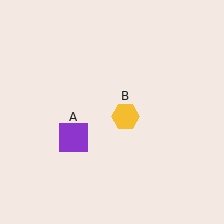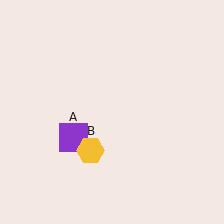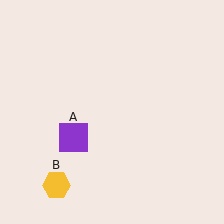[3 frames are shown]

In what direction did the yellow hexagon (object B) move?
The yellow hexagon (object B) moved down and to the left.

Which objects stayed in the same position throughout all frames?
Purple square (object A) remained stationary.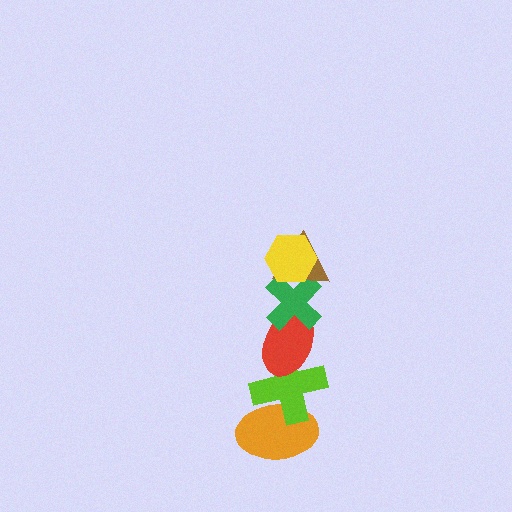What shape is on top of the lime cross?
The red ellipse is on top of the lime cross.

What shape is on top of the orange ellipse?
The lime cross is on top of the orange ellipse.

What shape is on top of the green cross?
The brown triangle is on top of the green cross.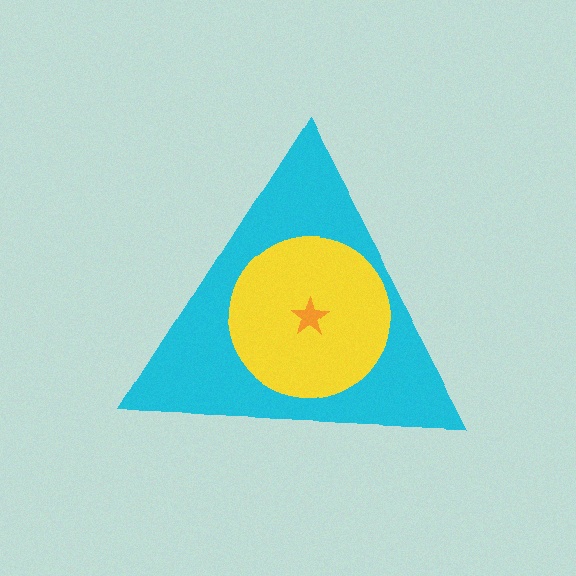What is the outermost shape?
The cyan triangle.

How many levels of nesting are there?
3.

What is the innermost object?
The orange star.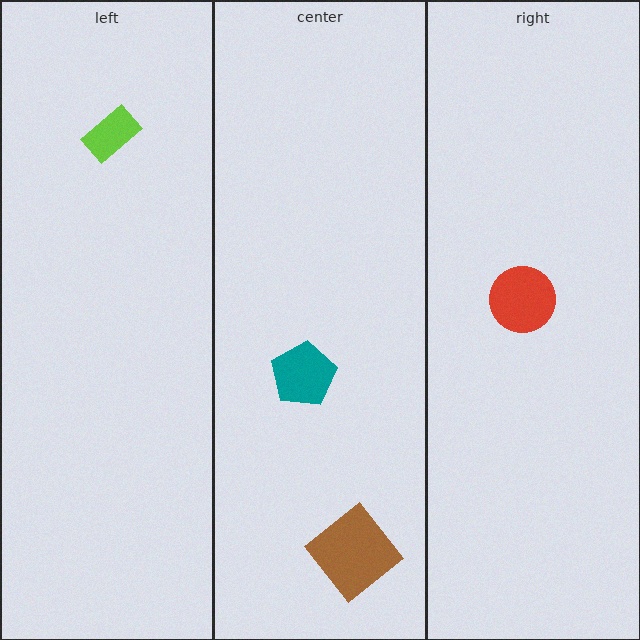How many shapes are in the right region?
1.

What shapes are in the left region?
The lime rectangle.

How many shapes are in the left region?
1.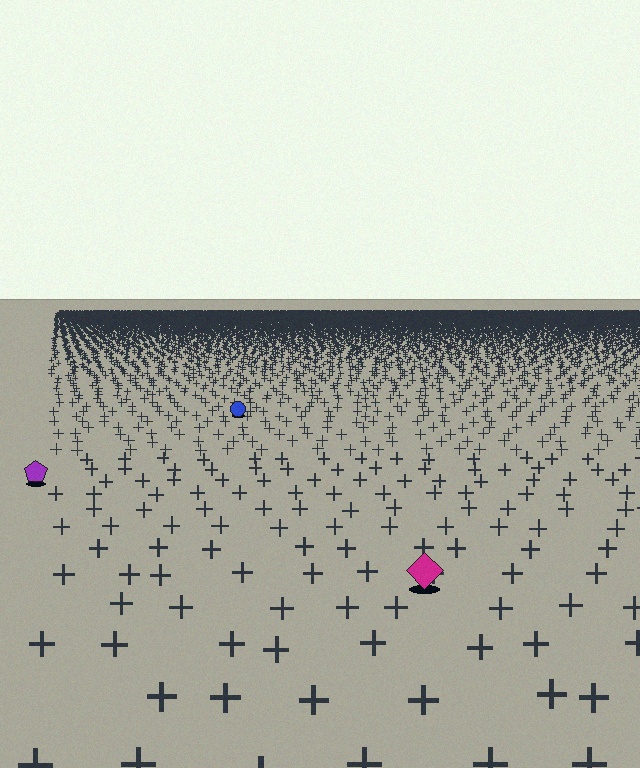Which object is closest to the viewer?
The magenta diamond is closest. The texture marks near it are larger and more spread out.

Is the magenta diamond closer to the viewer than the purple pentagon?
Yes. The magenta diamond is closer — you can tell from the texture gradient: the ground texture is coarser near it.